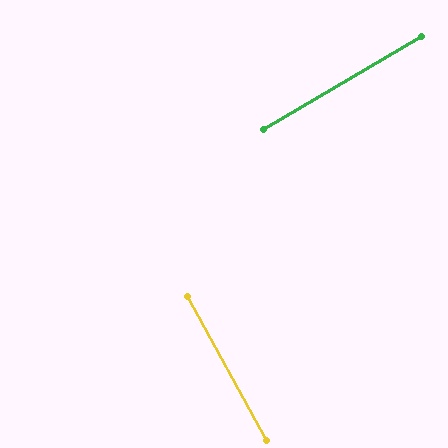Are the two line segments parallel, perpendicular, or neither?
Perpendicular — they meet at approximately 88°.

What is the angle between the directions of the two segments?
Approximately 88 degrees.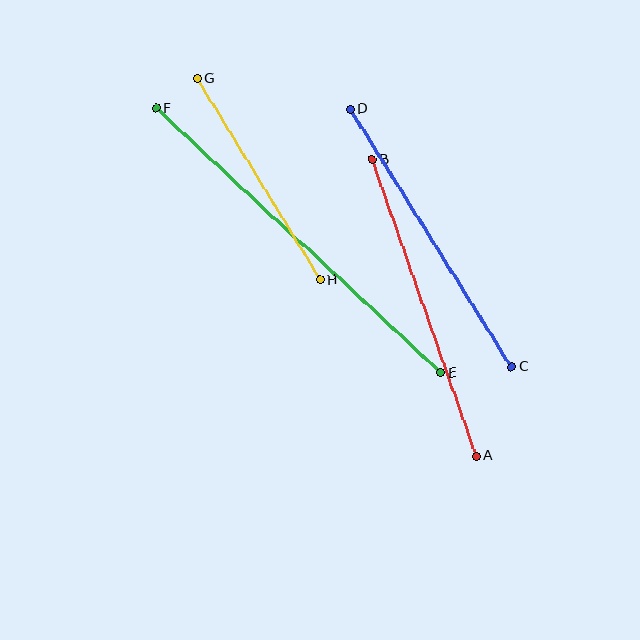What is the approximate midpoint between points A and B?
The midpoint is at approximately (424, 308) pixels.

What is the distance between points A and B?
The distance is approximately 314 pixels.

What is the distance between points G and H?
The distance is approximately 236 pixels.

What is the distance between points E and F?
The distance is approximately 388 pixels.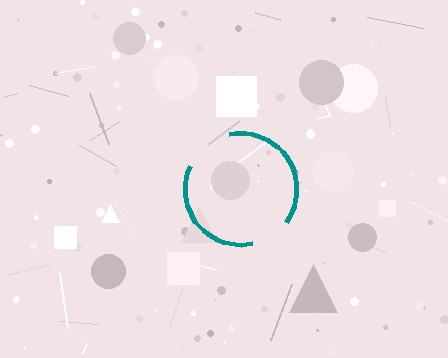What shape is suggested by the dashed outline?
The dashed outline suggests a circle.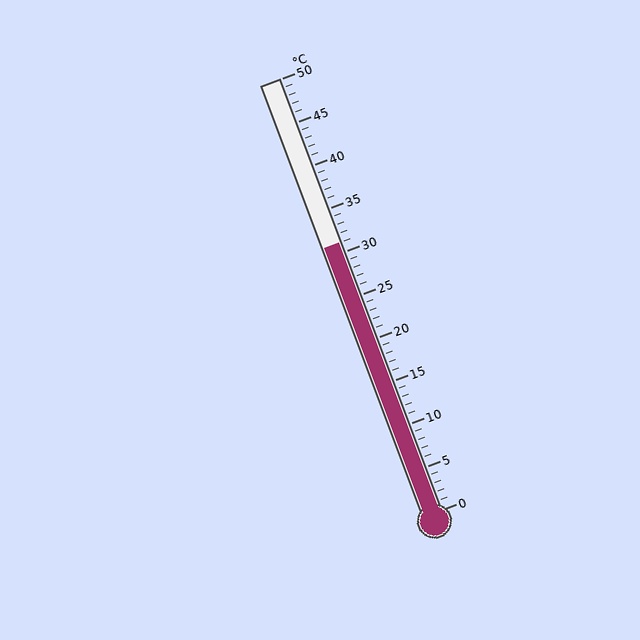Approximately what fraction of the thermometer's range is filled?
The thermometer is filled to approximately 60% of its range.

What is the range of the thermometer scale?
The thermometer scale ranges from 0°C to 50°C.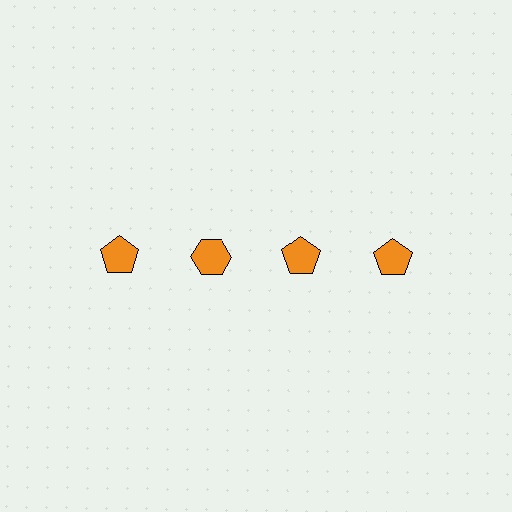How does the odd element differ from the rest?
It has a different shape: hexagon instead of pentagon.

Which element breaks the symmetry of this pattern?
The orange hexagon in the top row, second from left column breaks the symmetry. All other shapes are orange pentagons.